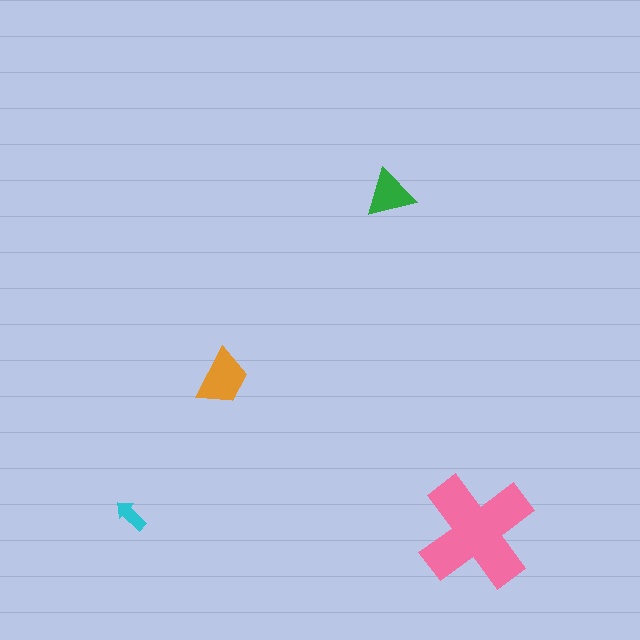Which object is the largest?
The pink cross.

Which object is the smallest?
The cyan arrow.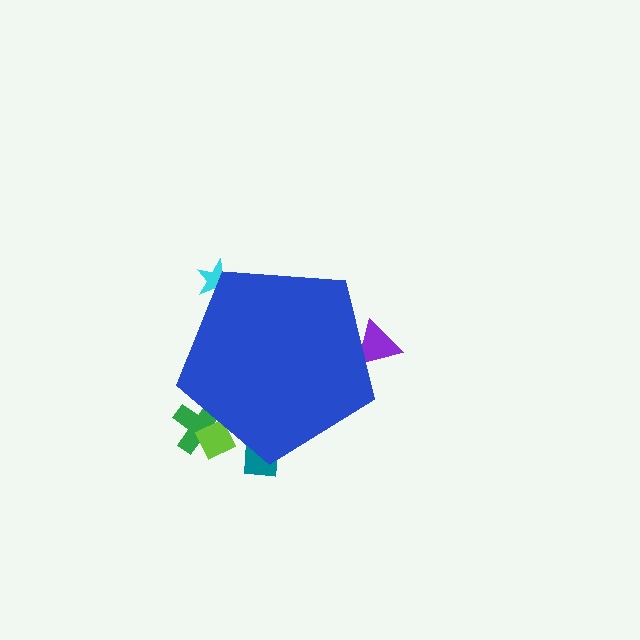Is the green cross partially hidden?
Yes, the green cross is partially hidden behind the blue pentagon.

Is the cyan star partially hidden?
Yes, the cyan star is partially hidden behind the blue pentagon.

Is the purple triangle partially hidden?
Yes, the purple triangle is partially hidden behind the blue pentagon.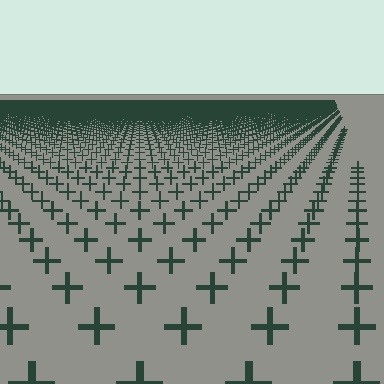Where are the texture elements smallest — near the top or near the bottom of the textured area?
Near the top.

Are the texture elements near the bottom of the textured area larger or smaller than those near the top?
Larger. Near the bottom, elements are closer to the viewer and appear at a bigger on-screen size.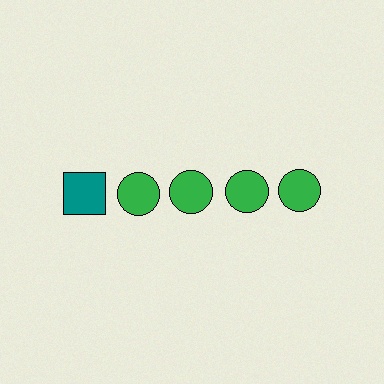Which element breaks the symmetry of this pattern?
The teal square in the top row, leftmost column breaks the symmetry. All other shapes are green circles.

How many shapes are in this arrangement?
There are 5 shapes arranged in a grid pattern.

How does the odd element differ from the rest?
It differs in both color (teal instead of green) and shape (square instead of circle).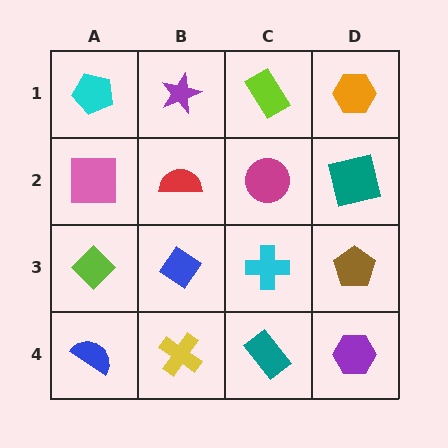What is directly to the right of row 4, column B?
A teal rectangle.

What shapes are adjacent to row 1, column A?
A pink square (row 2, column A), a purple star (row 1, column B).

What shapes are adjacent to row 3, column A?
A pink square (row 2, column A), a blue semicircle (row 4, column A), a blue diamond (row 3, column B).